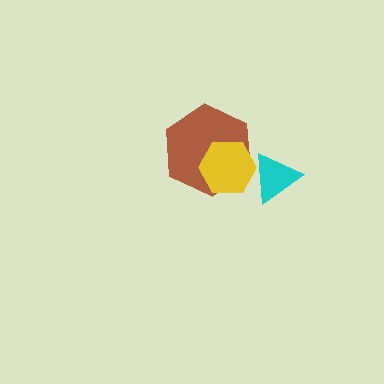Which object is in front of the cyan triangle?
The yellow hexagon is in front of the cyan triangle.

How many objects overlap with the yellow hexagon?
2 objects overlap with the yellow hexagon.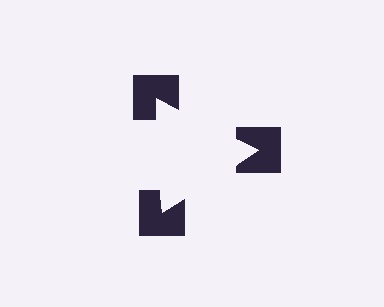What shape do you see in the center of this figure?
An illusory triangle — its edges are inferred from the aligned wedge cuts in the notched squares, not physically drawn.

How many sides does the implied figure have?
3 sides.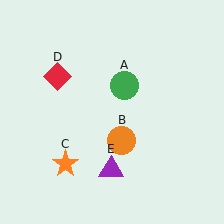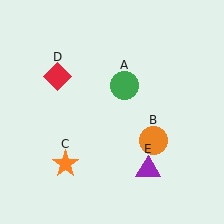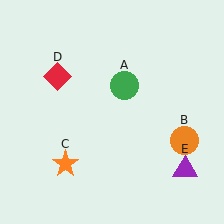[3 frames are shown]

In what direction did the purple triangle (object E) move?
The purple triangle (object E) moved right.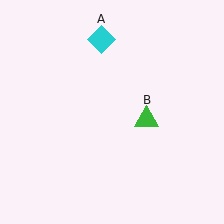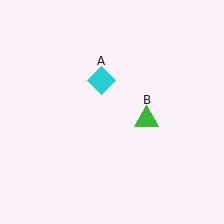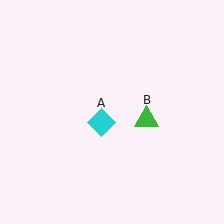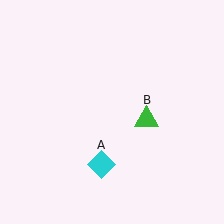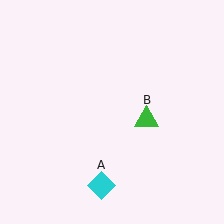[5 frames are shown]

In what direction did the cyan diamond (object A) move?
The cyan diamond (object A) moved down.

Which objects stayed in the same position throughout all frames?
Green triangle (object B) remained stationary.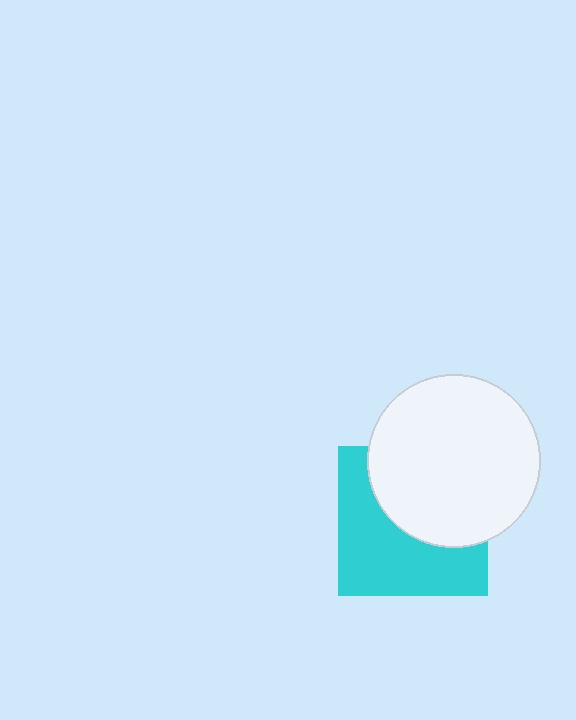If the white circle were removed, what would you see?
You would see the complete cyan square.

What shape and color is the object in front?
The object in front is a white circle.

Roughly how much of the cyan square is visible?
About half of it is visible (roughly 53%).